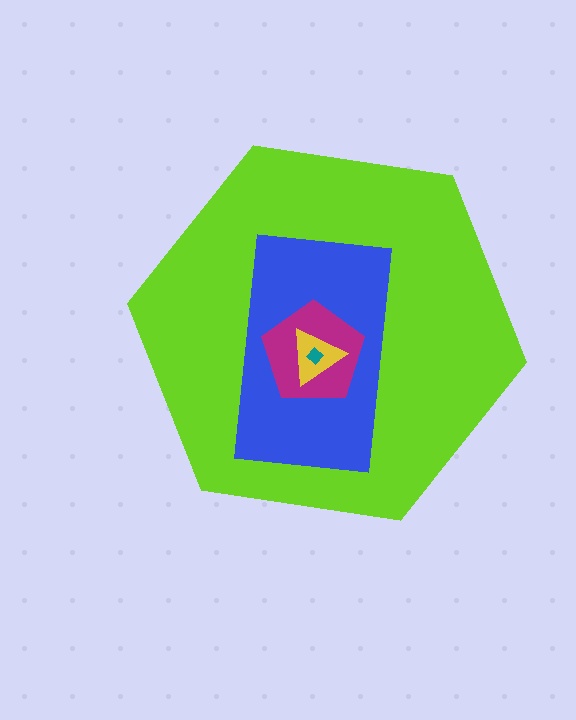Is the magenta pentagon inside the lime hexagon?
Yes.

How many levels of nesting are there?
5.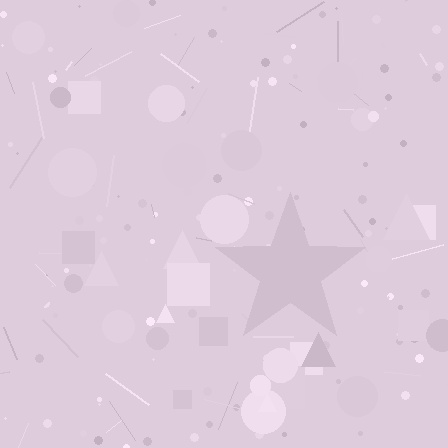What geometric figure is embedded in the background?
A star is embedded in the background.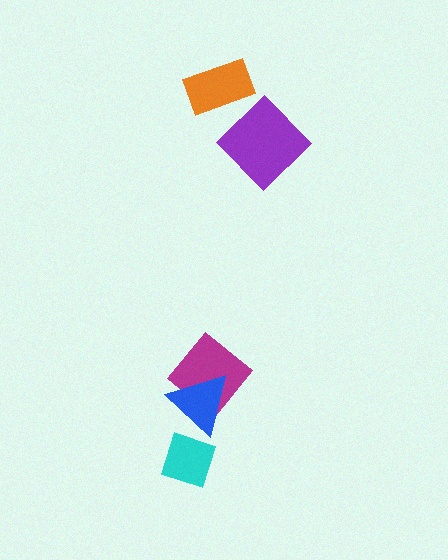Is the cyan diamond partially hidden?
No, no other shape covers it.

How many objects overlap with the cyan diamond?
1 object overlaps with the cyan diamond.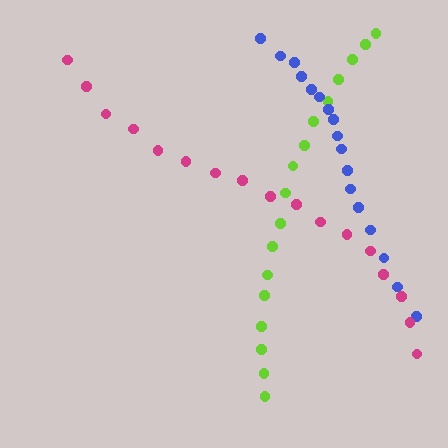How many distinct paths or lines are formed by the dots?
There are 3 distinct paths.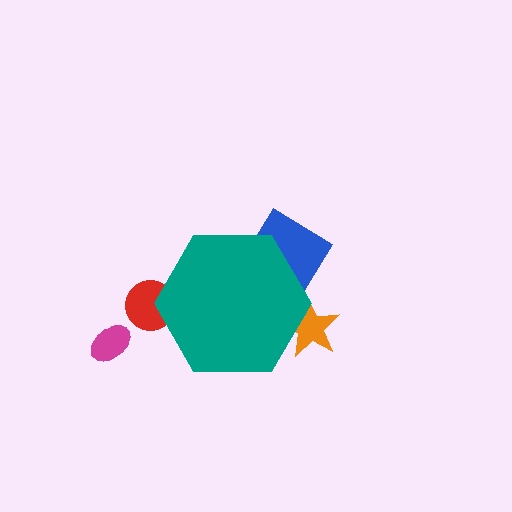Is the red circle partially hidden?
Yes, the red circle is partially hidden behind the teal hexagon.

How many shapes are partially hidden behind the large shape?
3 shapes are partially hidden.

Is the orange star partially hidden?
Yes, the orange star is partially hidden behind the teal hexagon.